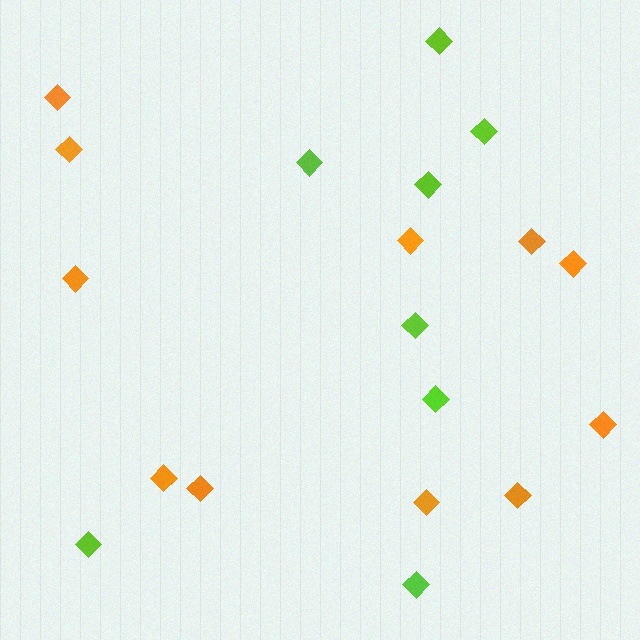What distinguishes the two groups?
There are 2 groups: one group of orange diamonds (11) and one group of lime diamonds (8).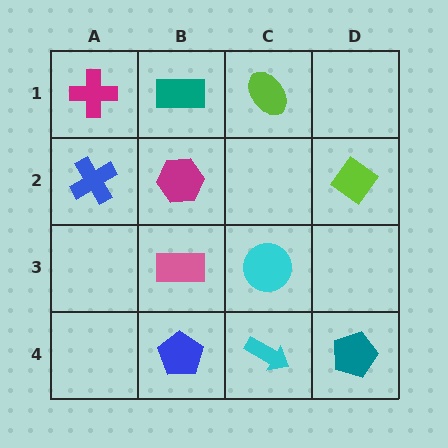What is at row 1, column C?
A lime ellipse.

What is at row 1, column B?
A teal rectangle.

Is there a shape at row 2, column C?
No, that cell is empty.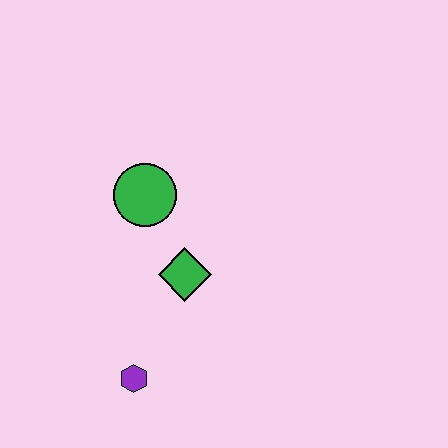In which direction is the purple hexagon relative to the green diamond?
The purple hexagon is below the green diamond.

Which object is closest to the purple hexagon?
The green diamond is closest to the purple hexagon.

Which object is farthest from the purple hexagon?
The green circle is farthest from the purple hexagon.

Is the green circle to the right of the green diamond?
No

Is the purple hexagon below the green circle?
Yes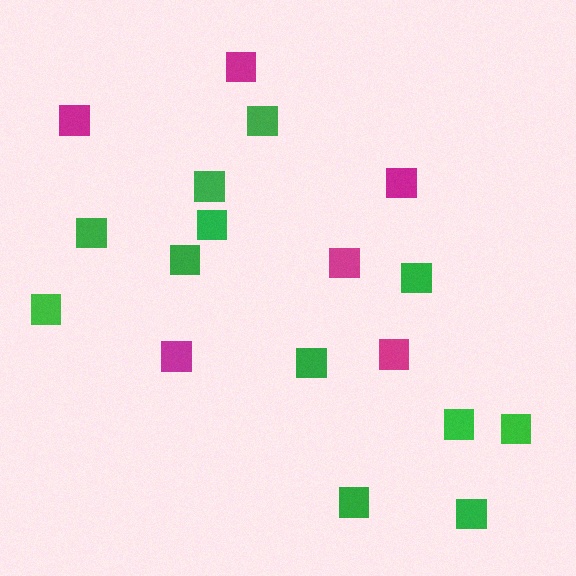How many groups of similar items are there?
There are 2 groups: one group of green squares (12) and one group of magenta squares (6).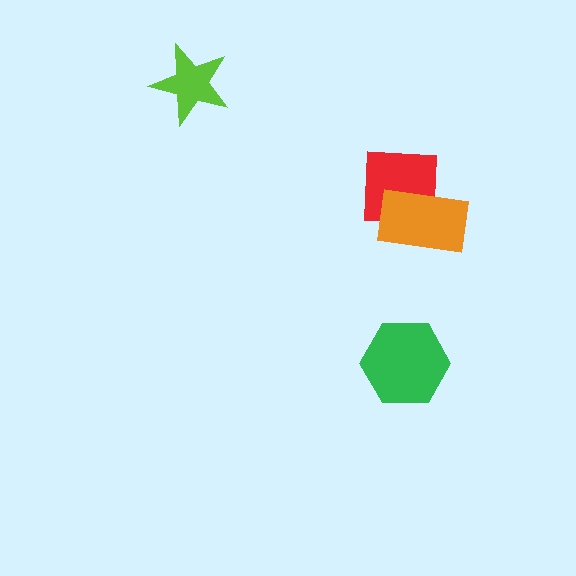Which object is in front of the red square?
The orange rectangle is in front of the red square.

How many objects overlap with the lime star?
0 objects overlap with the lime star.